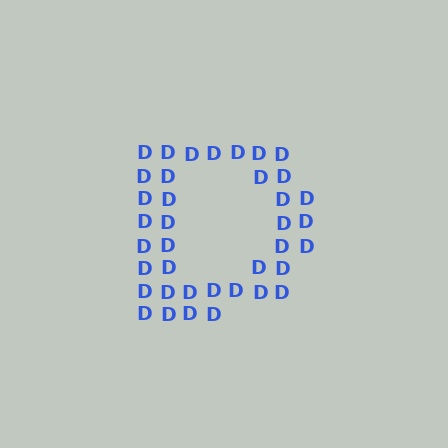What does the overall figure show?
The overall figure shows the letter D.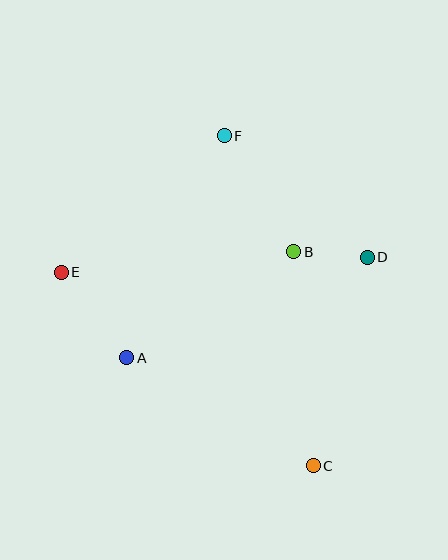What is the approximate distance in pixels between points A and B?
The distance between A and B is approximately 198 pixels.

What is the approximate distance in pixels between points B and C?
The distance between B and C is approximately 215 pixels.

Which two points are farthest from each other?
Points C and F are farthest from each other.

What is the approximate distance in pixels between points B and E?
The distance between B and E is approximately 234 pixels.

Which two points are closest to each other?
Points B and D are closest to each other.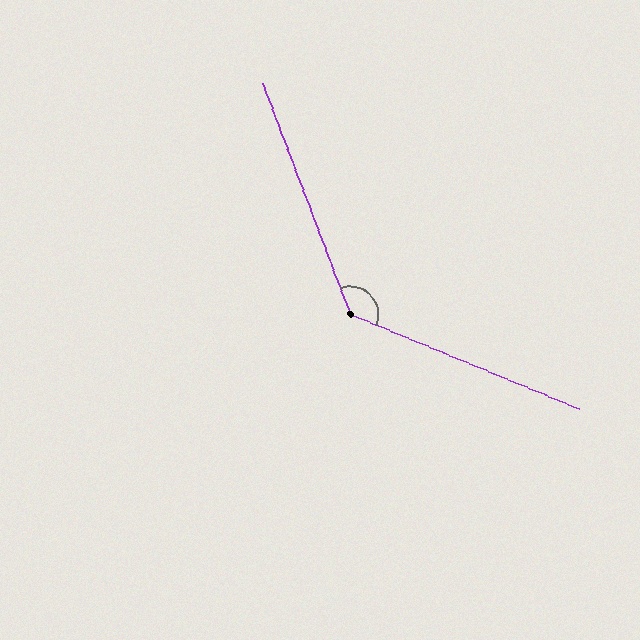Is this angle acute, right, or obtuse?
It is obtuse.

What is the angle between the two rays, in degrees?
Approximately 133 degrees.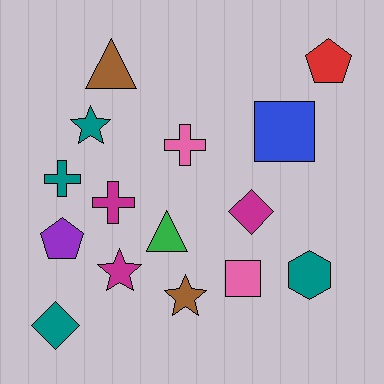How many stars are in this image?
There are 3 stars.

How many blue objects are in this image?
There is 1 blue object.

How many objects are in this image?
There are 15 objects.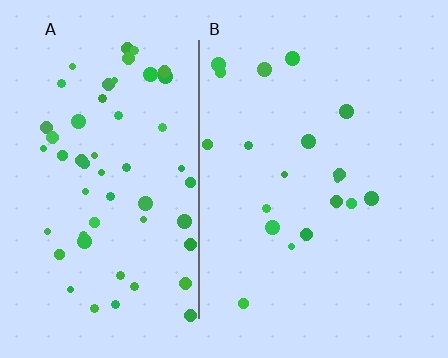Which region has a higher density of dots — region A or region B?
A (the left).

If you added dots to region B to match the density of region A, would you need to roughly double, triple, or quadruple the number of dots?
Approximately triple.